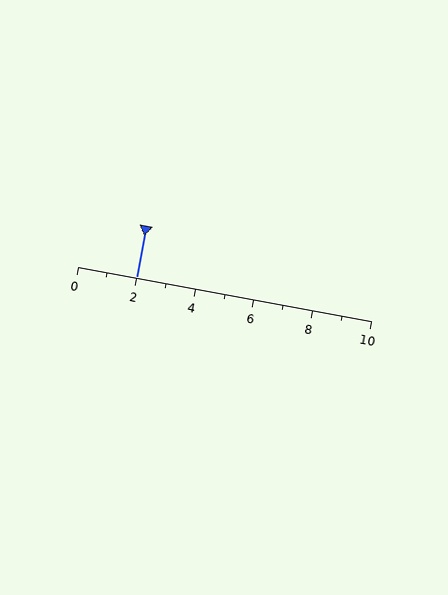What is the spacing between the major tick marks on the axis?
The major ticks are spaced 2 apart.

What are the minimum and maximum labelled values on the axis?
The axis runs from 0 to 10.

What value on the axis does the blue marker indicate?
The marker indicates approximately 2.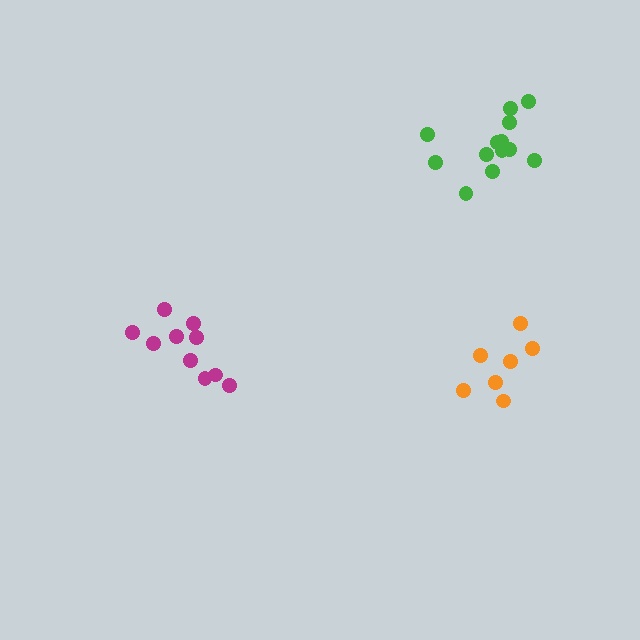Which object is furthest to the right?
The orange cluster is rightmost.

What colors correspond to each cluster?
The clusters are colored: orange, magenta, green.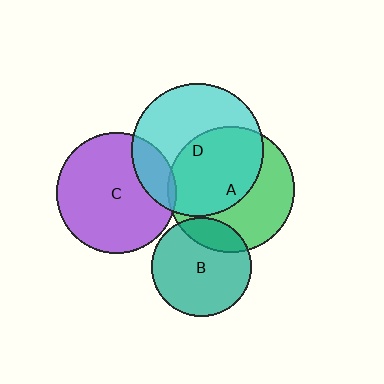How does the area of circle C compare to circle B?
Approximately 1.5 times.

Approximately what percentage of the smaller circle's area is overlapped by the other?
Approximately 55%.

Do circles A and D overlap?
Yes.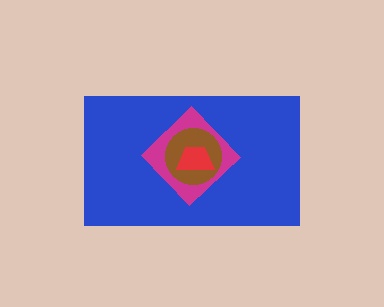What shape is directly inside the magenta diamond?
The brown circle.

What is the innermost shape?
The red trapezoid.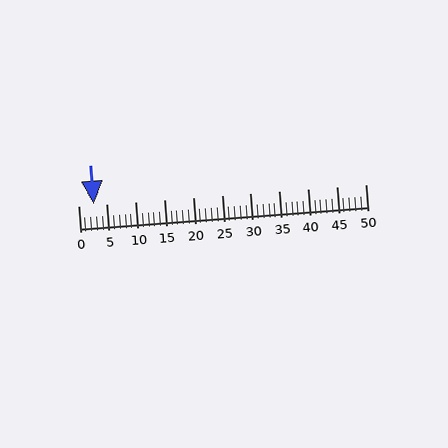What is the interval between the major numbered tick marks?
The major tick marks are spaced 5 units apart.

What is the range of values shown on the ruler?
The ruler shows values from 0 to 50.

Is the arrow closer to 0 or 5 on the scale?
The arrow is closer to 5.